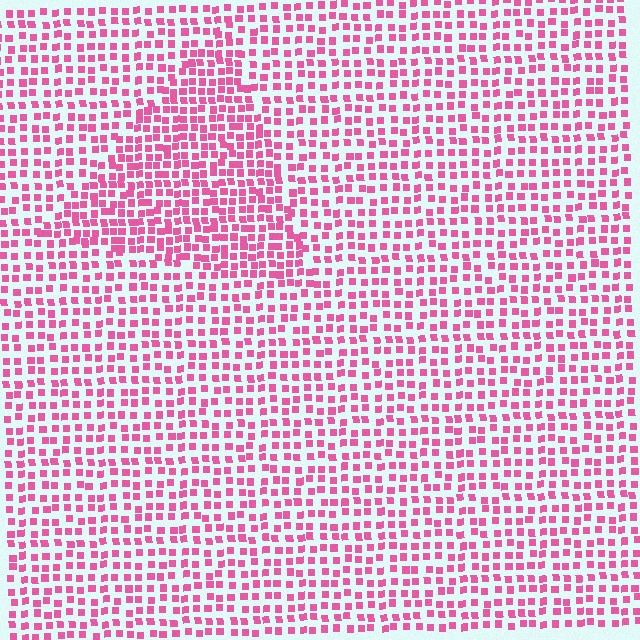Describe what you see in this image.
The image contains small pink elements arranged at two different densities. A triangle-shaped region is visible where the elements are more densely packed than the surrounding area.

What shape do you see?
I see a triangle.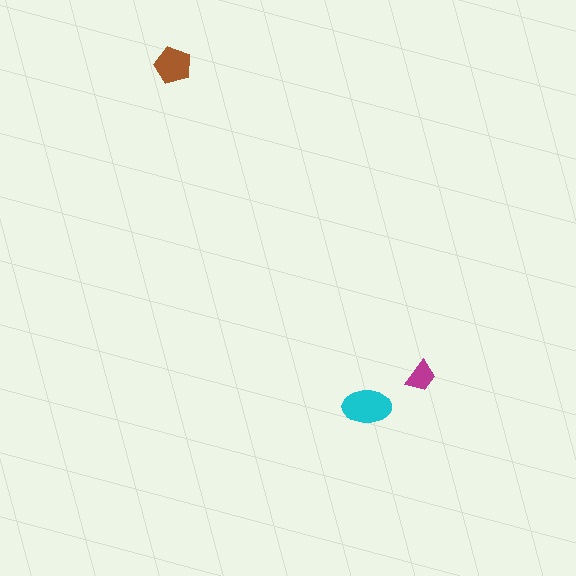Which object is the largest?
The cyan ellipse.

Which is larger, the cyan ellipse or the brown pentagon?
The cyan ellipse.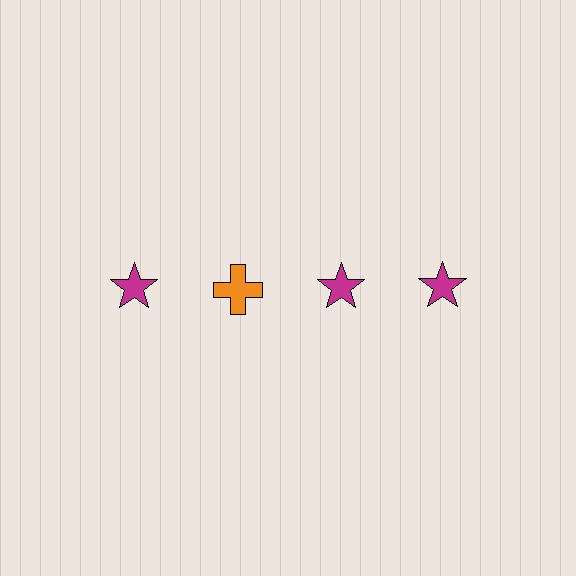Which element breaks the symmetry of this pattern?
The orange cross in the top row, second from left column breaks the symmetry. All other shapes are magenta stars.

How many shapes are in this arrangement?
There are 4 shapes arranged in a grid pattern.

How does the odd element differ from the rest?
It differs in both color (orange instead of magenta) and shape (cross instead of star).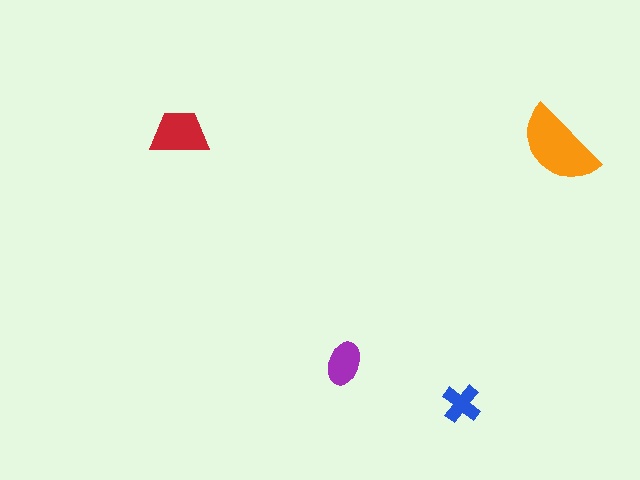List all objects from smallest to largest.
The blue cross, the purple ellipse, the red trapezoid, the orange semicircle.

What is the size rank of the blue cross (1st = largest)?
4th.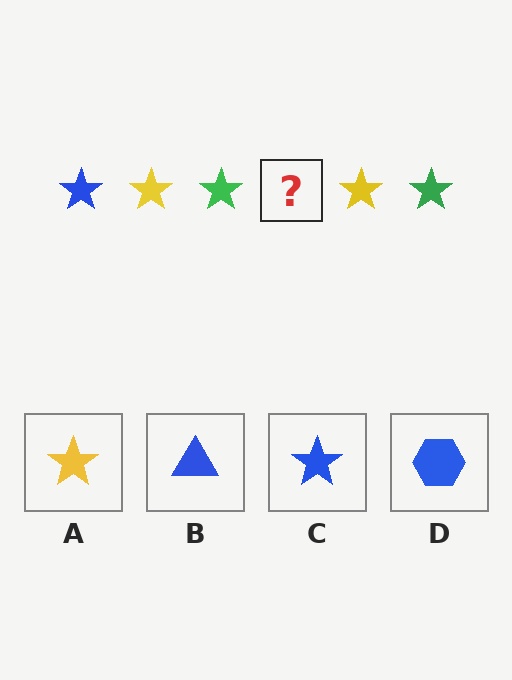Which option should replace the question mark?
Option C.